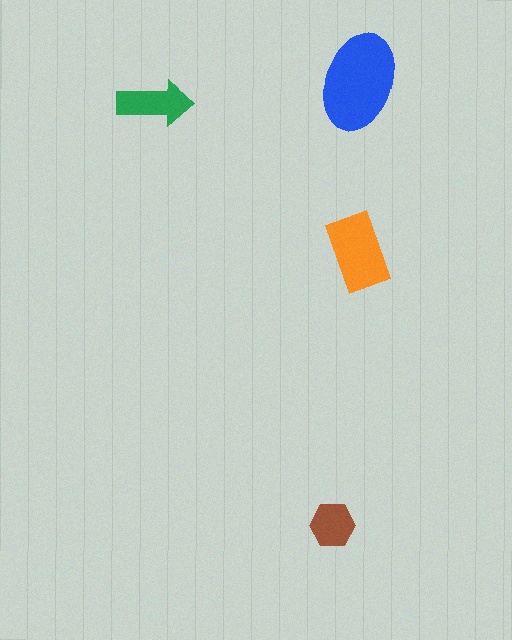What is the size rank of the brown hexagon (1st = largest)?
4th.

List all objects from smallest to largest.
The brown hexagon, the green arrow, the orange rectangle, the blue ellipse.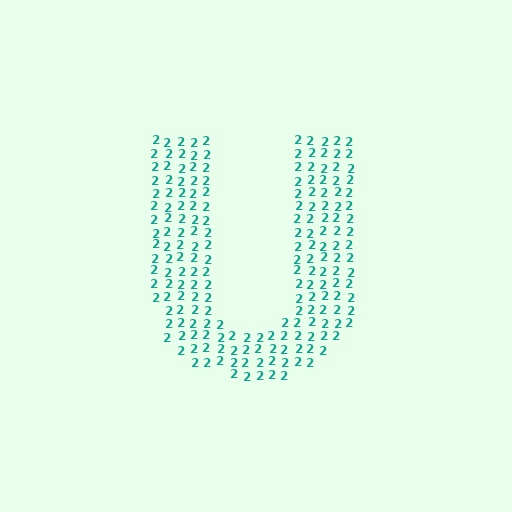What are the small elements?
The small elements are digit 2's.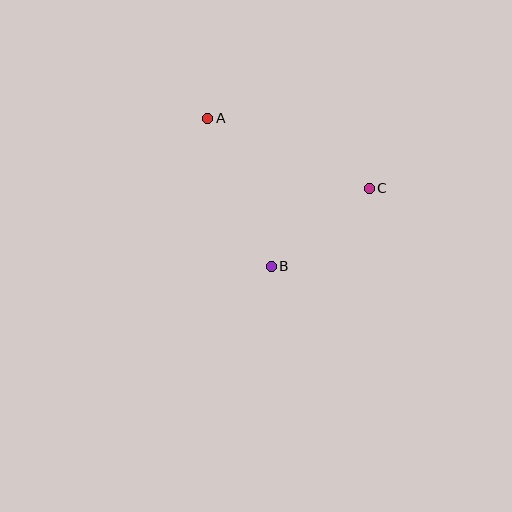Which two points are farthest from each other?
Points A and C are farthest from each other.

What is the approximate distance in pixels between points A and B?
The distance between A and B is approximately 161 pixels.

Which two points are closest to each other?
Points B and C are closest to each other.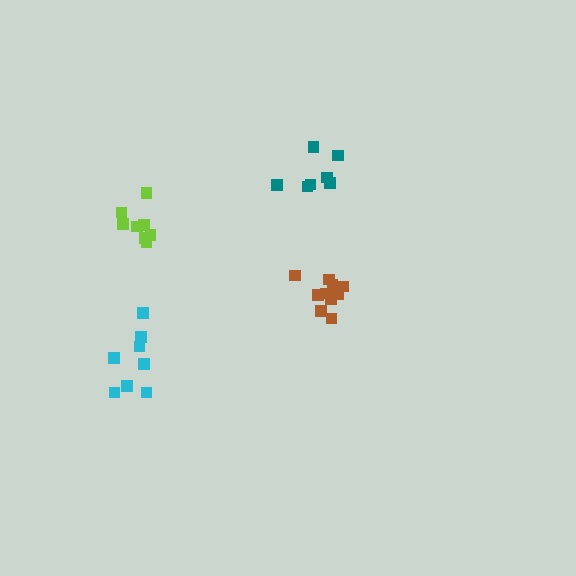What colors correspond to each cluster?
The clusters are colored: cyan, lime, teal, brown.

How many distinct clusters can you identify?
There are 4 distinct clusters.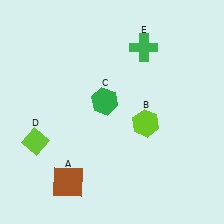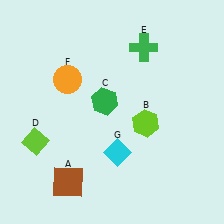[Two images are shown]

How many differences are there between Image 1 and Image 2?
There are 2 differences between the two images.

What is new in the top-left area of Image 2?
An orange circle (F) was added in the top-left area of Image 2.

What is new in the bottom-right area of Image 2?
A cyan diamond (G) was added in the bottom-right area of Image 2.